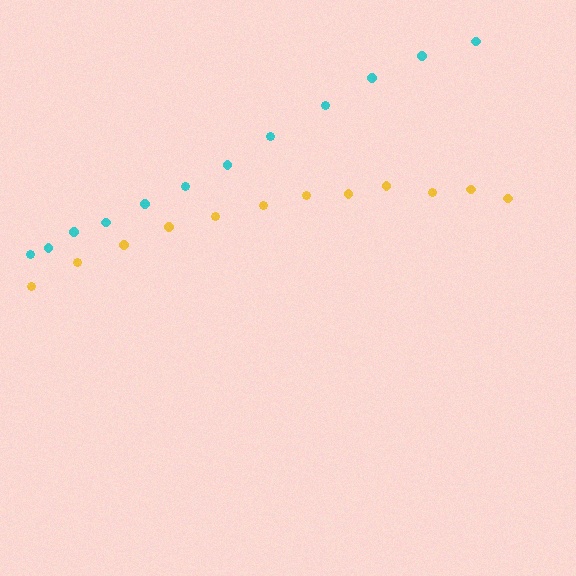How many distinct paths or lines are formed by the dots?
There are 2 distinct paths.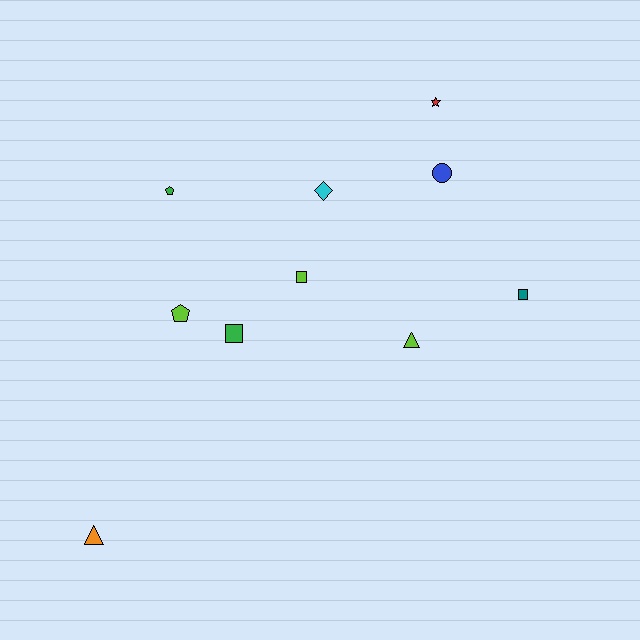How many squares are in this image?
There are 3 squares.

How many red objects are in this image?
There is 1 red object.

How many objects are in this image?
There are 10 objects.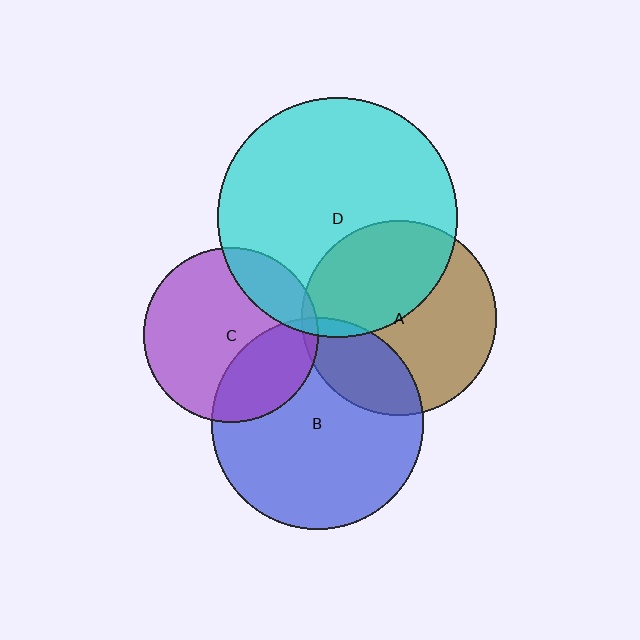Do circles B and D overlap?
Yes.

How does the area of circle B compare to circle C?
Approximately 1.5 times.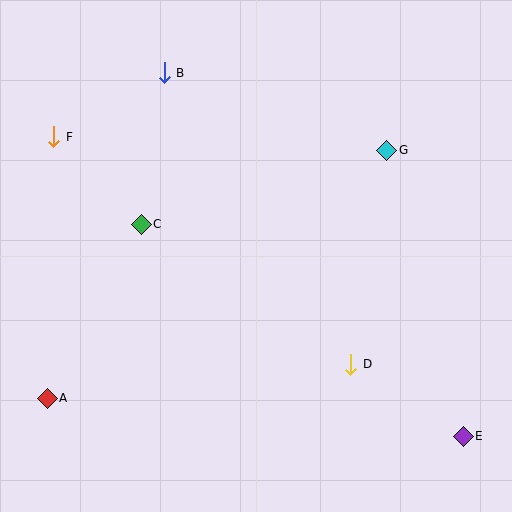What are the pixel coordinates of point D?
Point D is at (351, 364).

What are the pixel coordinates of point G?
Point G is at (387, 150).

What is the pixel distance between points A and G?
The distance between A and G is 420 pixels.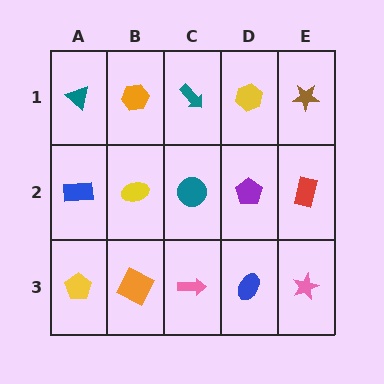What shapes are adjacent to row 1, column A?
A blue rectangle (row 2, column A), an orange hexagon (row 1, column B).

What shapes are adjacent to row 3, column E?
A red rectangle (row 2, column E), a blue ellipse (row 3, column D).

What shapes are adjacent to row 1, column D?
A purple pentagon (row 2, column D), a teal arrow (row 1, column C), a brown star (row 1, column E).